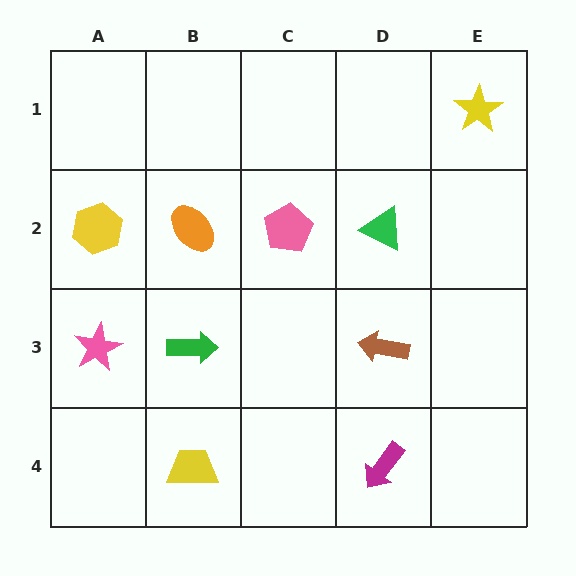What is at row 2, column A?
A yellow hexagon.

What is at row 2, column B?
An orange ellipse.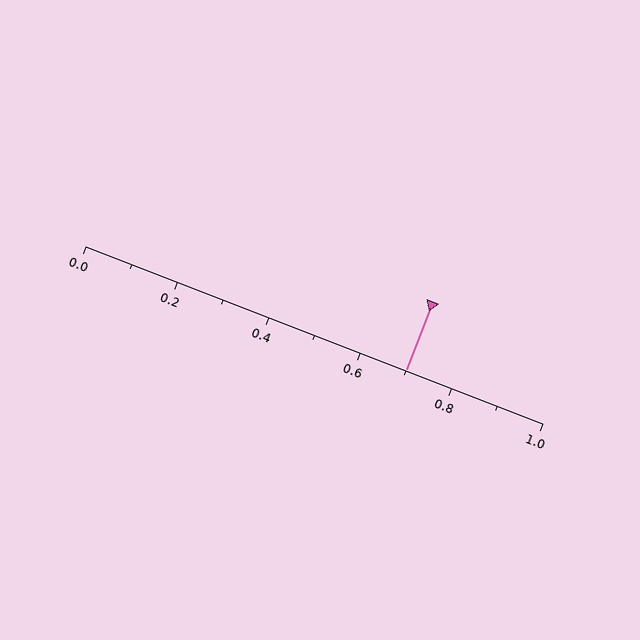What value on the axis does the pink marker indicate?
The marker indicates approximately 0.7.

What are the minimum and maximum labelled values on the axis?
The axis runs from 0.0 to 1.0.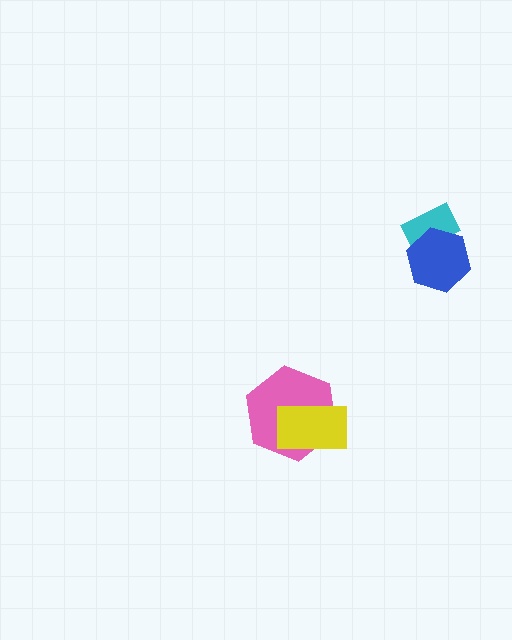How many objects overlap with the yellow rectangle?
1 object overlaps with the yellow rectangle.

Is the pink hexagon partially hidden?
Yes, it is partially covered by another shape.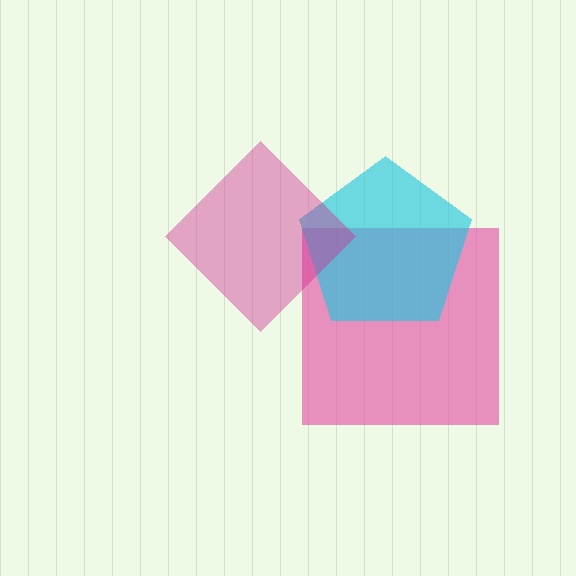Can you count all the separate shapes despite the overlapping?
Yes, there are 3 separate shapes.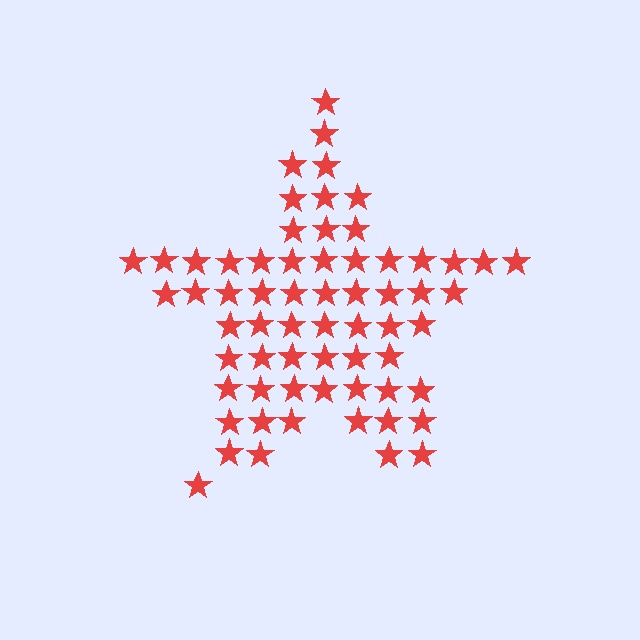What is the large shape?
The large shape is a star.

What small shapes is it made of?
It is made of small stars.